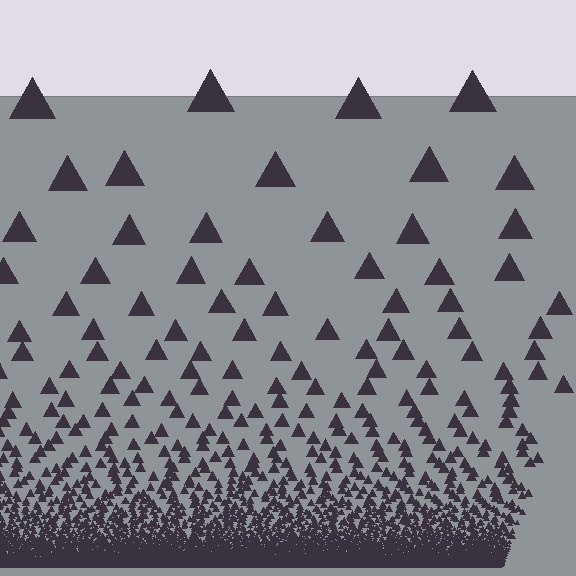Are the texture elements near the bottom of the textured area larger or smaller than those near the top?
Smaller. The gradient is inverted — elements near the bottom are smaller and denser.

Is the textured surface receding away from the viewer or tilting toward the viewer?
The surface appears to tilt toward the viewer. Texture elements get larger and sparser toward the top.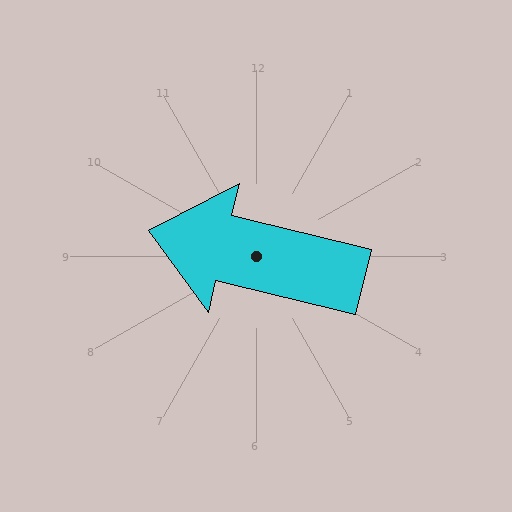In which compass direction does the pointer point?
West.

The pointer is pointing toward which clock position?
Roughly 9 o'clock.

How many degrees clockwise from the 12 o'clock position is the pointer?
Approximately 284 degrees.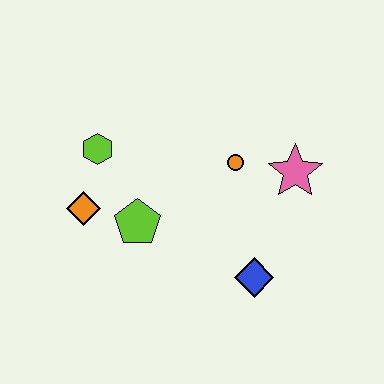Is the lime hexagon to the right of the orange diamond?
Yes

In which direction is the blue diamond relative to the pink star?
The blue diamond is below the pink star.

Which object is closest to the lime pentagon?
The orange diamond is closest to the lime pentagon.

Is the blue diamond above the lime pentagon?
No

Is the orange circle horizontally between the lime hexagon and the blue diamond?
Yes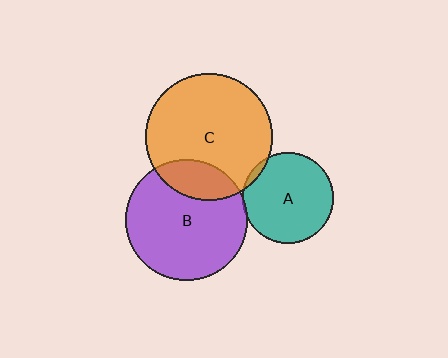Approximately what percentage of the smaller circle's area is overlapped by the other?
Approximately 5%.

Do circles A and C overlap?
Yes.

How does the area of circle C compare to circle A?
Approximately 2.0 times.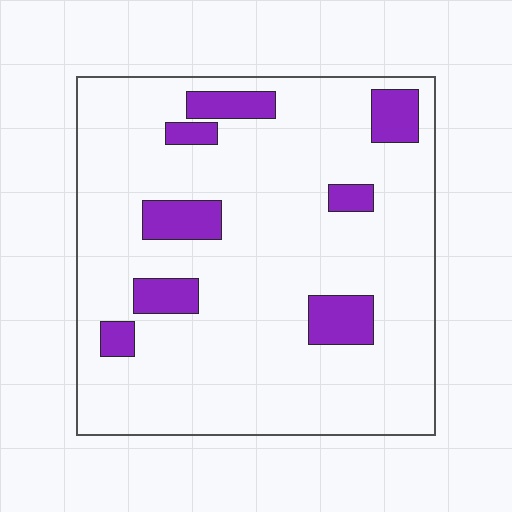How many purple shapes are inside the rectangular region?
8.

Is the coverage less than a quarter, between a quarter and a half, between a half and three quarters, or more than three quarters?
Less than a quarter.